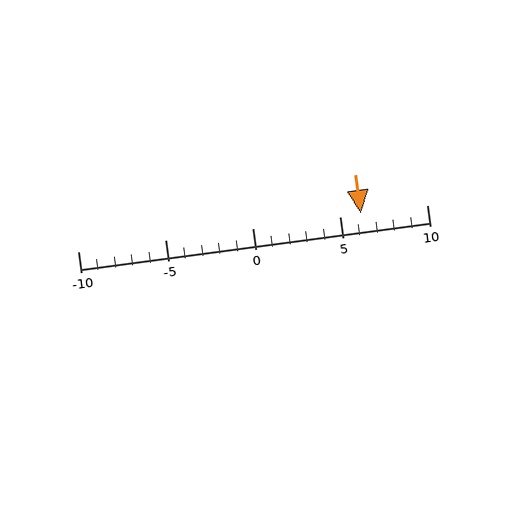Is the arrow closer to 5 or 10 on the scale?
The arrow is closer to 5.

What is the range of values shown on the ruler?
The ruler shows values from -10 to 10.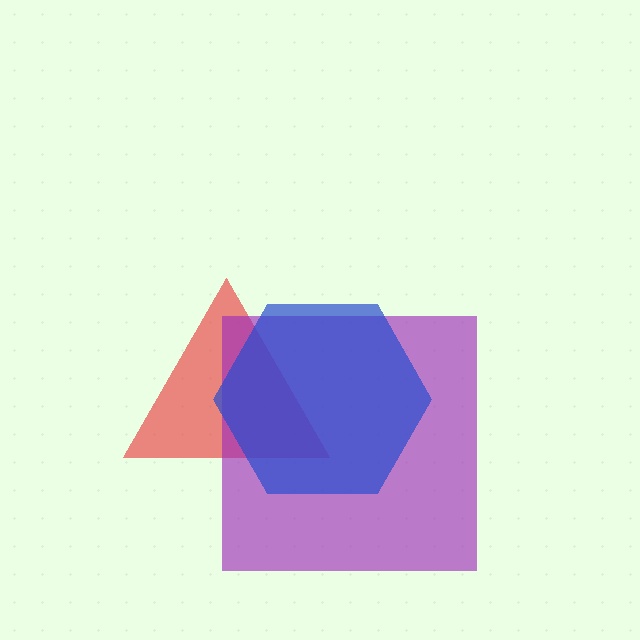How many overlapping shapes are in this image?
There are 3 overlapping shapes in the image.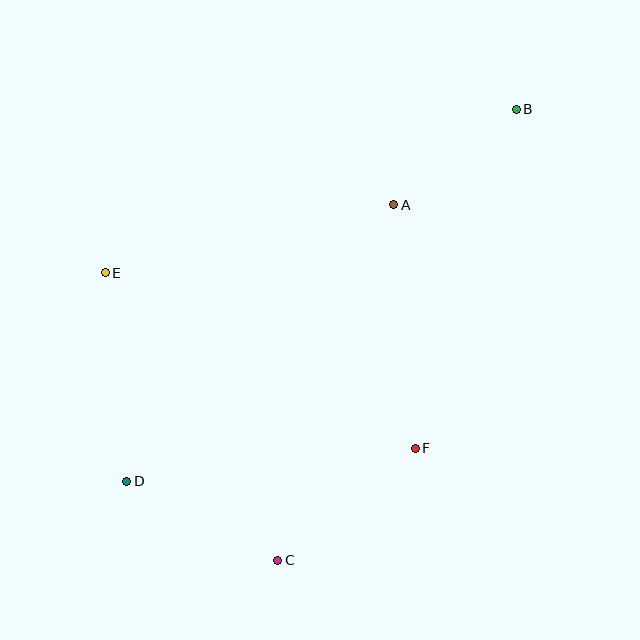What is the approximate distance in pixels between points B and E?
The distance between B and E is approximately 442 pixels.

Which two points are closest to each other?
Points A and B are closest to each other.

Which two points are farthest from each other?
Points B and D are farthest from each other.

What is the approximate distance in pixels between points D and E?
The distance between D and E is approximately 210 pixels.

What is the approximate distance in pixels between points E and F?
The distance between E and F is approximately 356 pixels.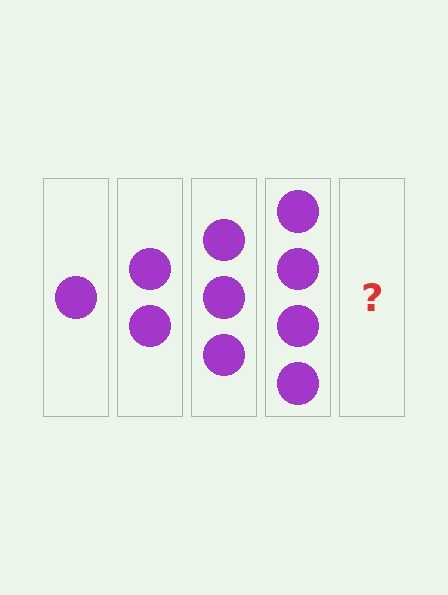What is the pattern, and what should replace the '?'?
The pattern is that each step adds one more circle. The '?' should be 5 circles.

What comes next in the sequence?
The next element should be 5 circles.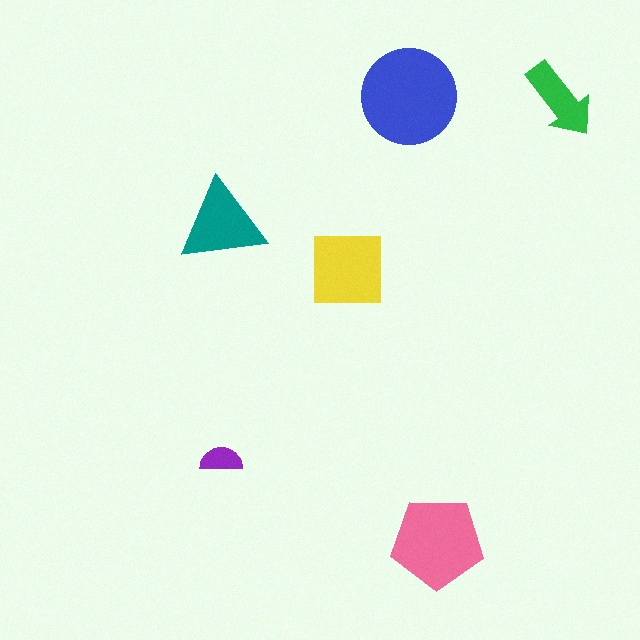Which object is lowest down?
The pink pentagon is bottommost.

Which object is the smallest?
The purple semicircle.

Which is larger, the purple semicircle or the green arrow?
The green arrow.